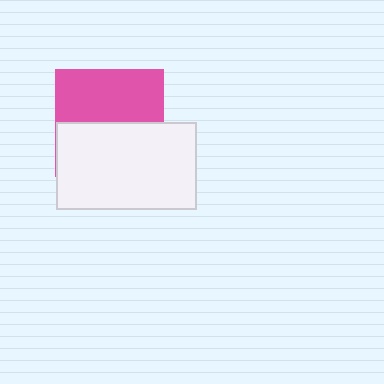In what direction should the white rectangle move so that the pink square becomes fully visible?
The white rectangle should move down. That is the shortest direction to clear the overlap and leave the pink square fully visible.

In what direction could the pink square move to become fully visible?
The pink square could move up. That would shift it out from behind the white rectangle entirely.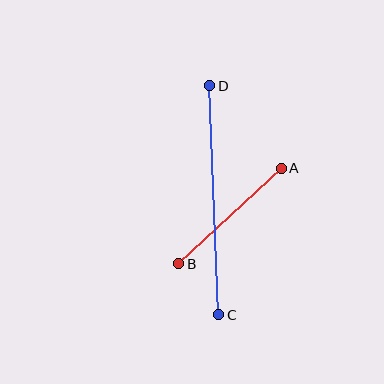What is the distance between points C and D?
The distance is approximately 229 pixels.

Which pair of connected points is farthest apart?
Points C and D are farthest apart.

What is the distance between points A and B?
The distance is approximately 140 pixels.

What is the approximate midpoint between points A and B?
The midpoint is at approximately (230, 216) pixels.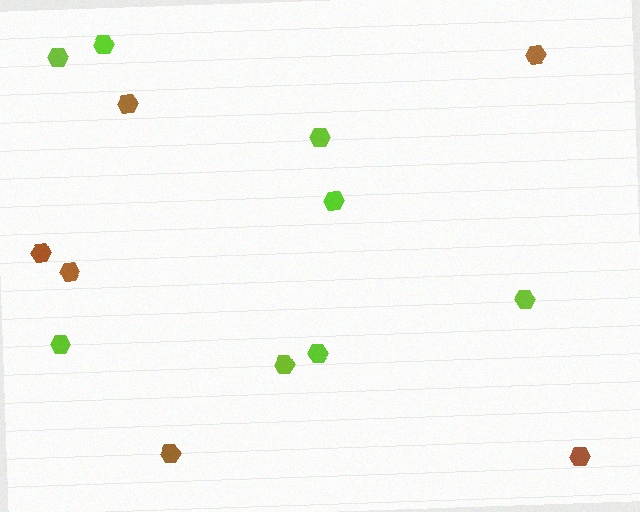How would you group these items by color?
There are 2 groups: one group of lime hexagons (8) and one group of brown hexagons (6).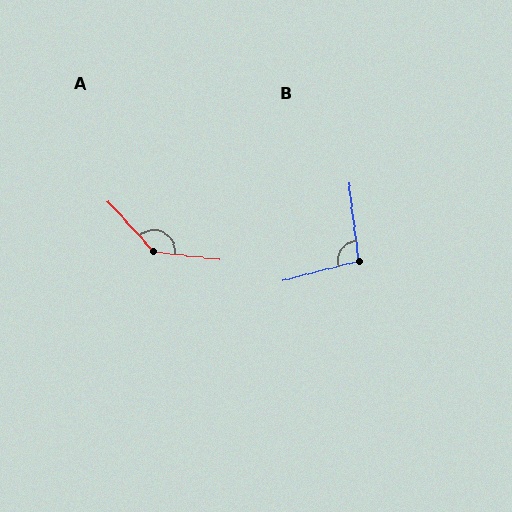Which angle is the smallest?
B, at approximately 97 degrees.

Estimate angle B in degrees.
Approximately 97 degrees.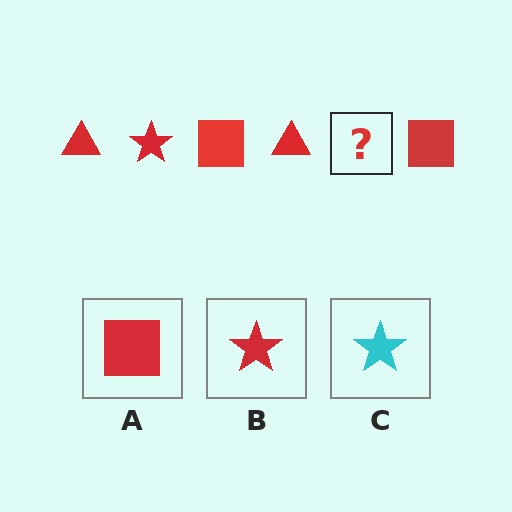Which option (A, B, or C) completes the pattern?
B.